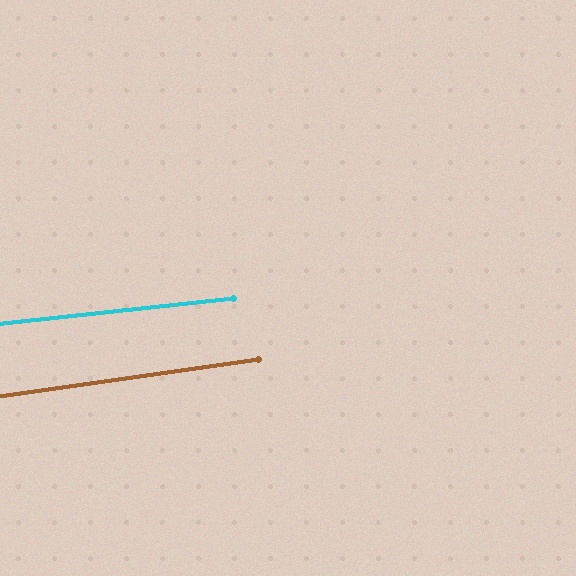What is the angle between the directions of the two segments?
Approximately 2 degrees.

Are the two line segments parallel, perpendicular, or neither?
Parallel — their directions differ by only 1.8°.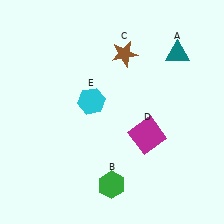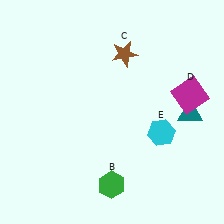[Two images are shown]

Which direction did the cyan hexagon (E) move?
The cyan hexagon (E) moved right.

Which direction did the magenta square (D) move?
The magenta square (D) moved right.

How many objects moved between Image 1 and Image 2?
3 objects moved between the two images.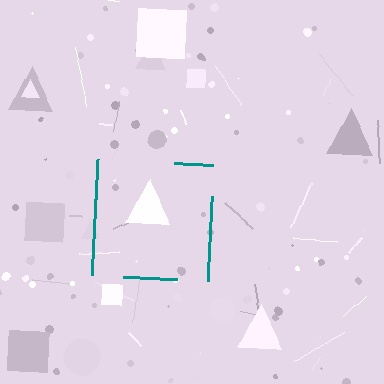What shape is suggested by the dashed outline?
The dashed outline suggests a square.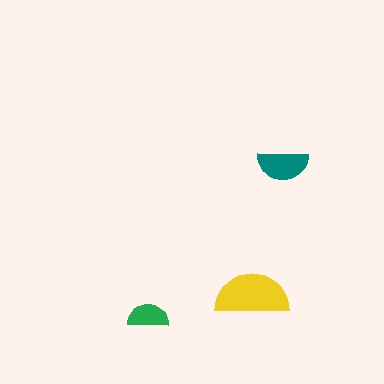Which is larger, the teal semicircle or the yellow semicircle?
The yellow one.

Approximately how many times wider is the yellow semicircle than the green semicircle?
About 2 times wider.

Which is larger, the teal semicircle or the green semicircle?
The teal one.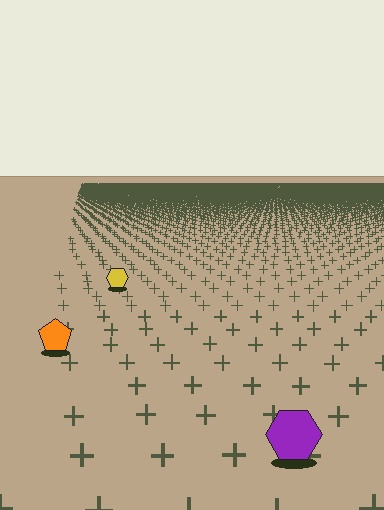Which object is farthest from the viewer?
The yellow hexagon is farthest from the viewer. It appears smaller and the ground texture around it is denser.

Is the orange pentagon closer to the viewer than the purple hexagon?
No. The purple hexagon is closer — you can tell from the texture gradient: the ground texture is coarser near it.